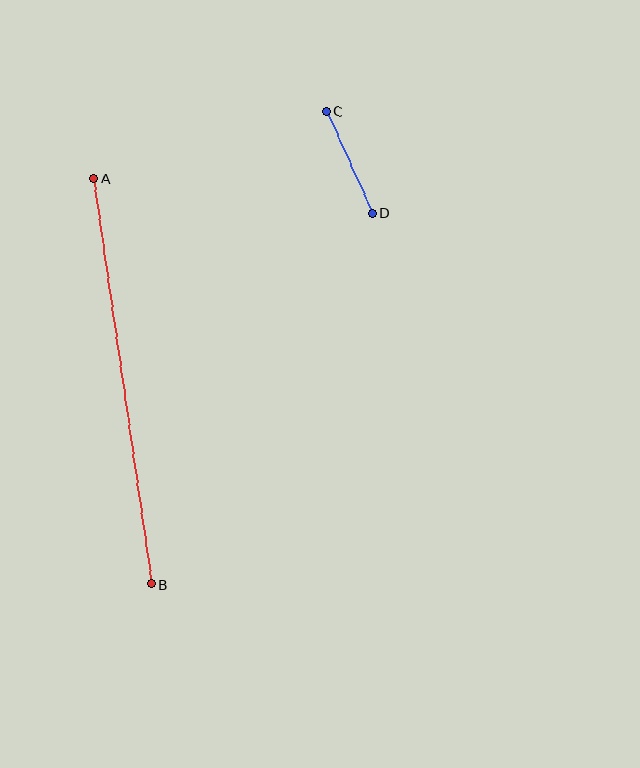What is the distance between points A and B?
The distance is approximately 409 pixels.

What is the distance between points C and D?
The distance is approximately 111 pixels.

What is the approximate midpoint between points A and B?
The midpoint is at approximately (122, 381) pixels.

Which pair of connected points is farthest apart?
Points A and B are farthest apart.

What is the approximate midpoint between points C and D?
The midpoint is at approximately (349, 162) pixels.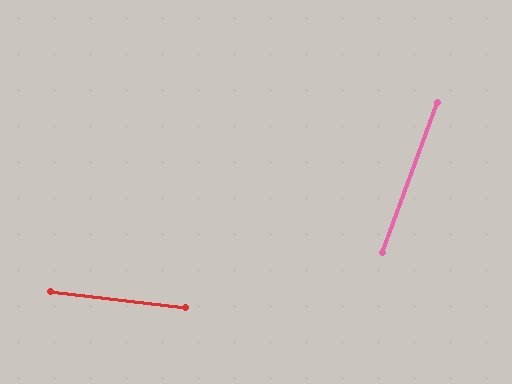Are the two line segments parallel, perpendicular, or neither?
Neither parallel nor perpendicular — they differ by about 76°.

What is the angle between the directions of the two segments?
Approximately 76 degrees.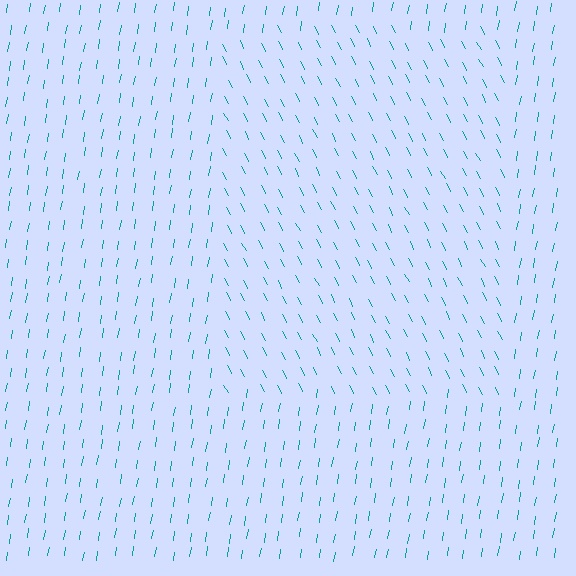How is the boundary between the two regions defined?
The boundary is defined purely by a change in line orientation (approximately 37 degrees difference). All lines are the same color and thickness.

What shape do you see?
I see a rectangle.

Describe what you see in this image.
The image is filled with small teal line segments. A rectangle region in the image has lines oriented differently from the surrounding lines, creating a visible texture boundary.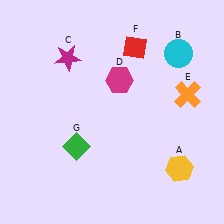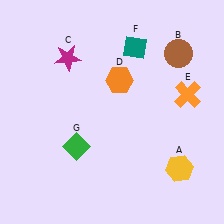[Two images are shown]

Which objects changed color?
B changed from cyan to brown. D changed from magenta to orange. F changed from red to teal.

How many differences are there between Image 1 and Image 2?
There are 3 differences between the two images.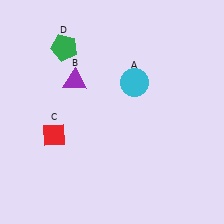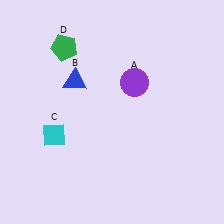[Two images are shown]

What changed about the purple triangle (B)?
In Image 1, B is purple. In Image 2, it changed to blue.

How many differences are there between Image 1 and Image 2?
There are 3 differences between the two images.